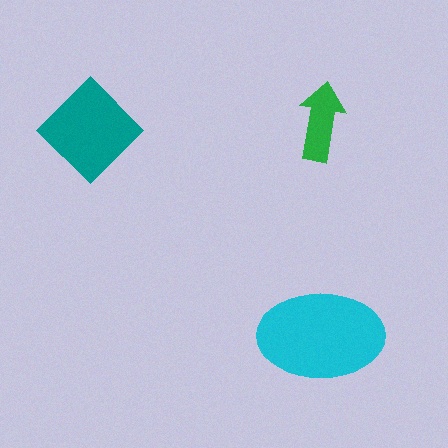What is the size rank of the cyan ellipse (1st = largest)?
1st.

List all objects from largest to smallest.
The cyan ellipse, the teal diamond, the green arrow.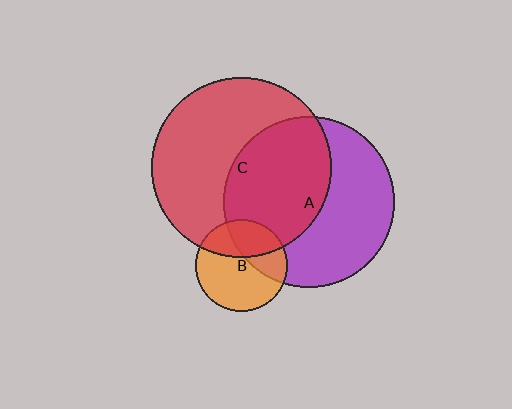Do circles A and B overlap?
Yes.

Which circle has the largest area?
Circle C (red).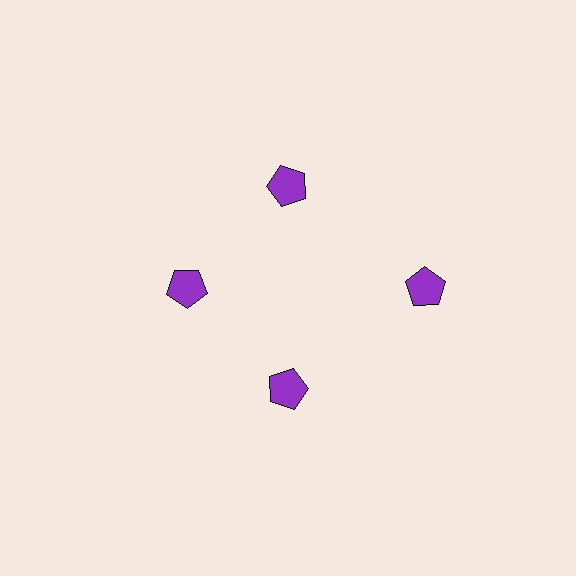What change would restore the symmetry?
The symmetry would be restored by moving it inward, back onto the ring so that all 4 pentagons sit at equal angles and equal distance from the center.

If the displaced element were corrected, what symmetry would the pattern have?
It would have 4-fold rotational symmetry — the pattern would map onto itself every 90 degrees.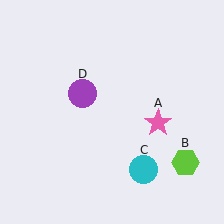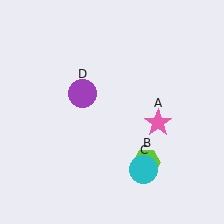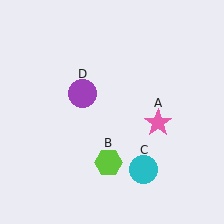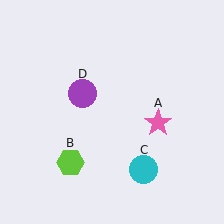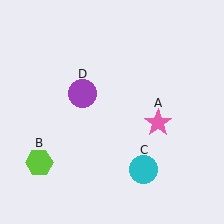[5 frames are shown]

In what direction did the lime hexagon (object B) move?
The lime hexagon (object B) moved left.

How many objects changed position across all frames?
1 object changed position: lime hexagon (object B).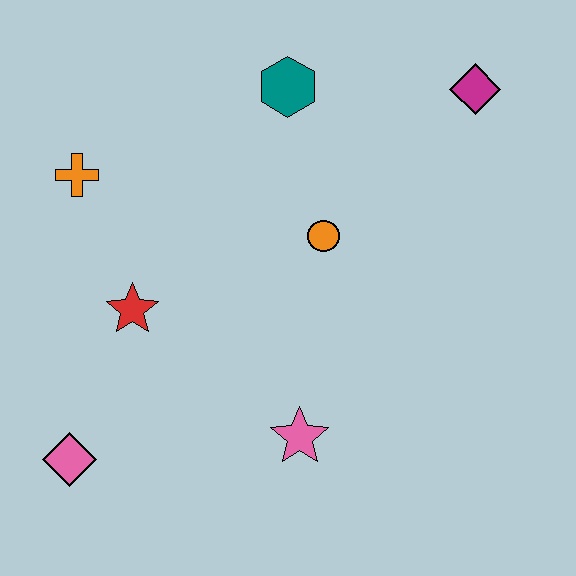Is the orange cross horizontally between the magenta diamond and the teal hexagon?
No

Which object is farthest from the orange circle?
The pink diamond is farthest from the orange circle.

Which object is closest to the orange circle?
The teal hexagon is closest to the orange circle.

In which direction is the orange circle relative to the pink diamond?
The orange circle is to the right of the pink diamond.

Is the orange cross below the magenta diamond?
Yes